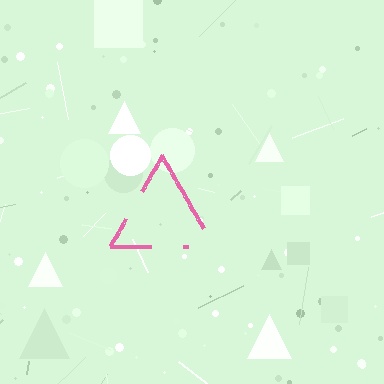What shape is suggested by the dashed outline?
The dashed outline suggests a triangle.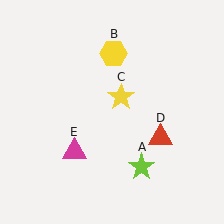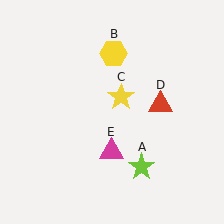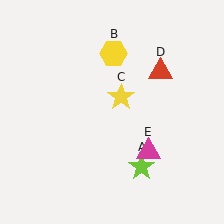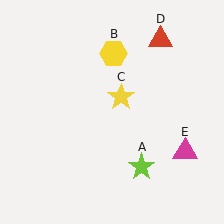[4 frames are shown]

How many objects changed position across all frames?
2 objects changed position: red triangle (object D), magenta triangle (object E).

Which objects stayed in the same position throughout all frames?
Lime star (object A) and yellow hexagon (object B) and yellow star (object C) remained stationary.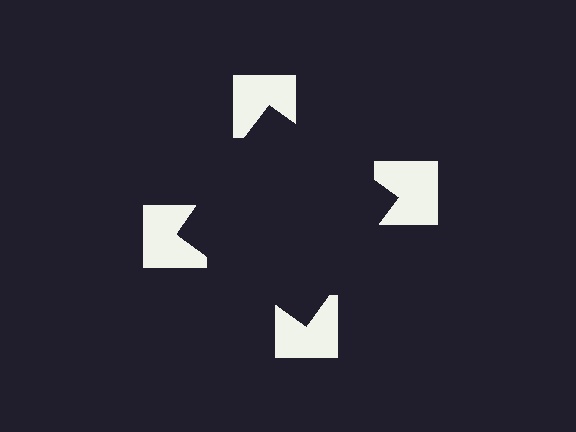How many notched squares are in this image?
There are 4 — one at each vertex of the illusory square.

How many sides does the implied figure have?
4 sides.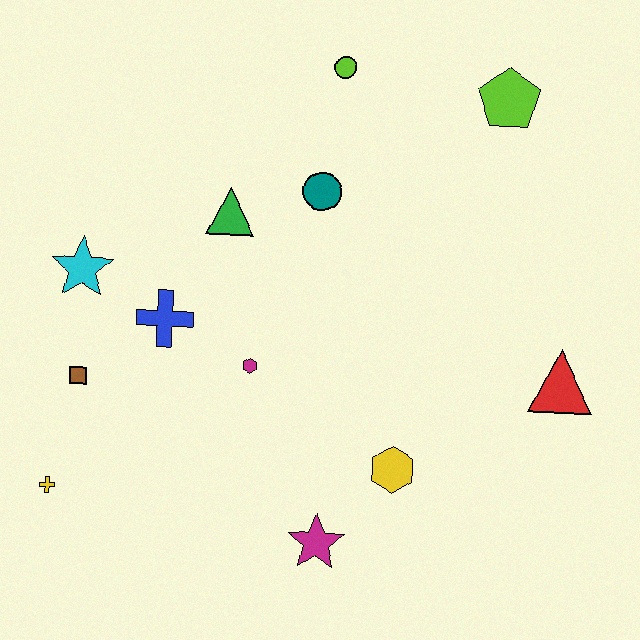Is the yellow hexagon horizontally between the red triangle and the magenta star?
Yes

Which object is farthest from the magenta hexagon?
The lime pentagon is farthest from the magenta hexagon.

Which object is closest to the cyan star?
The blue cross is closest to the cyan star.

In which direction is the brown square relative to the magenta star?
The brown square is to the left of the magenta star.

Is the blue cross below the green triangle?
Yes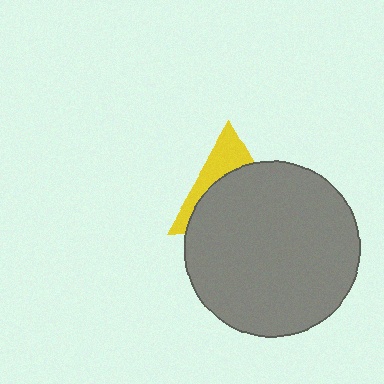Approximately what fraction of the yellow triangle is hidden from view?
Roughly 67% of the yellow triangle is hidden behind the gray circle.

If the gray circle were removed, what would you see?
You would see the complete yellow triangle.